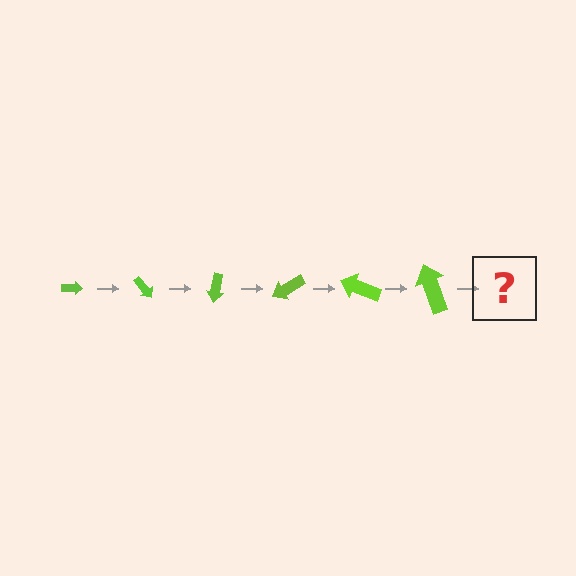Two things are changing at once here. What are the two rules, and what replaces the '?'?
The two rules are that the arrow grows larger each step and it rotates 50 degrees each step. The '?' should be an arrow, larger than the previous one and rotated 300 degrees from the start.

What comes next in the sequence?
The next element should be an arrow, larger than the previous one and rotated 300 degrees from the start.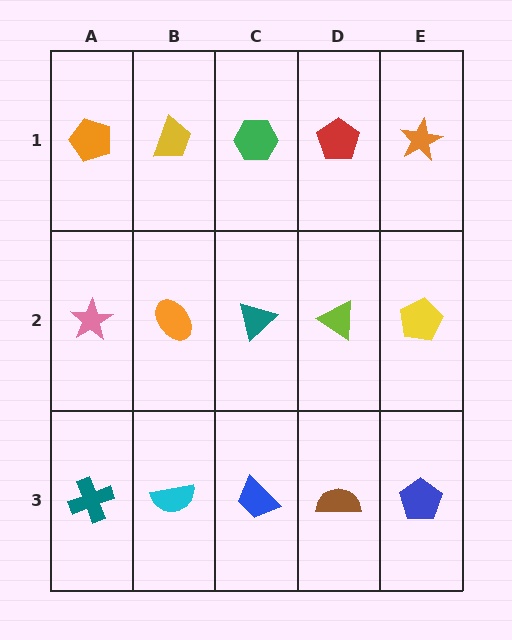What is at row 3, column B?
A cyan semicircle.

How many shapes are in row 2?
5 shapes.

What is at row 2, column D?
A lime triangle.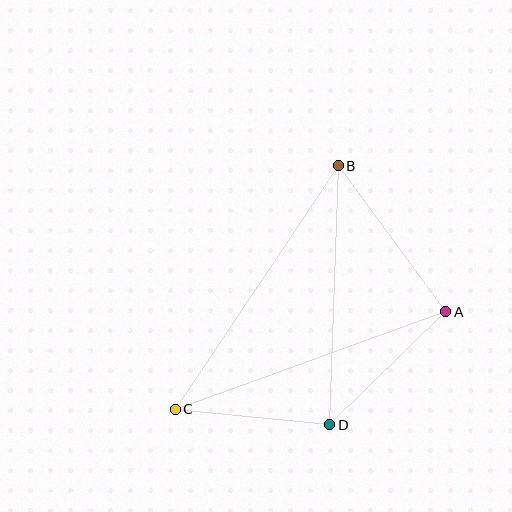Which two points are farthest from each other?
Points B and C are farthest from each other.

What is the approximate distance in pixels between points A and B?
The distance between A and B is approximately 181 pixels.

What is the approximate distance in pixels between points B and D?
The distance between B and D is approximately 259 pixels.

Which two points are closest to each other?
Points C and D are closest to each other.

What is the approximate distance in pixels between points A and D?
The distance between A and D is approximately 162 pixels.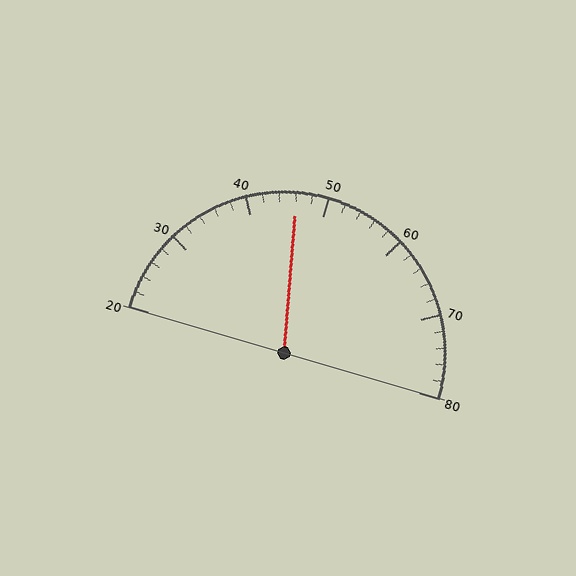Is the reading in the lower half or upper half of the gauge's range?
The reading is in the lower half of the range (20 to 80).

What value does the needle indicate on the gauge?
The needle indicates approximately 46.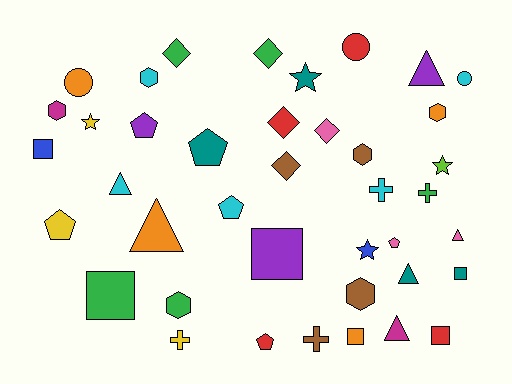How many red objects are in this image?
There are 4 red objects.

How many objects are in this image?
There are 40 objects.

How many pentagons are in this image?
There are 6 pentagons.